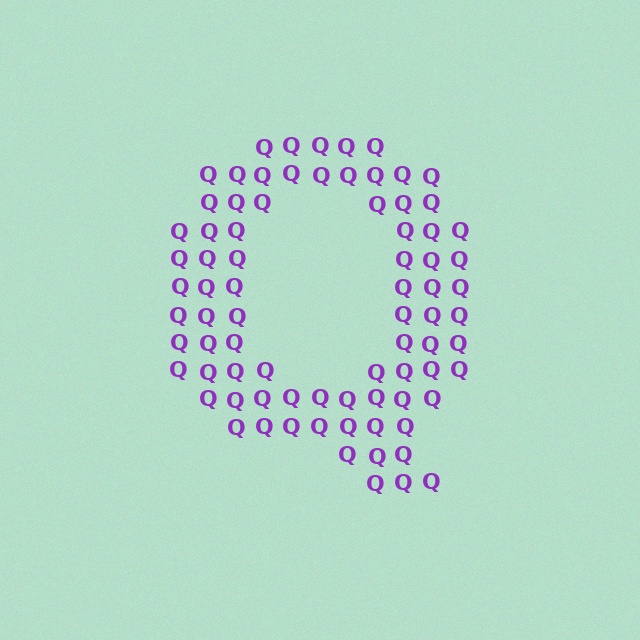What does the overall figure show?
The overall figure shows the letter Q.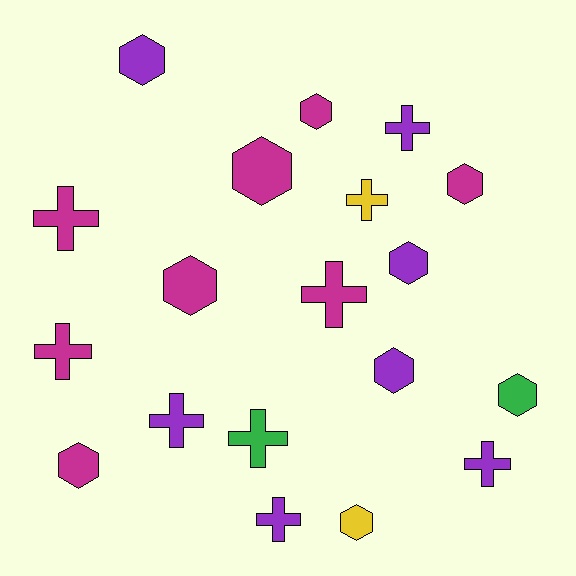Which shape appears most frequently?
Hexagon, with 10 objects.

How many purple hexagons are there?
There are 3 purple hexagons.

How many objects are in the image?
There are 19 objects.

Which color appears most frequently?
Magenta, with 8 objects.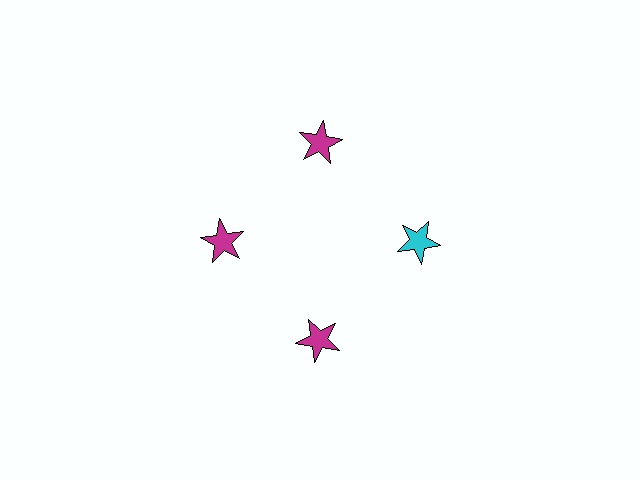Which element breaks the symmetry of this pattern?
The cyan star at roughly the 3 o'clock position breaks the symmetry. All other shapes are magenta stars.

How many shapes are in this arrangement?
There are 4 shapes arranged in a ring pattern.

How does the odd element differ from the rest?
It has a different color: cyan instead of magenta.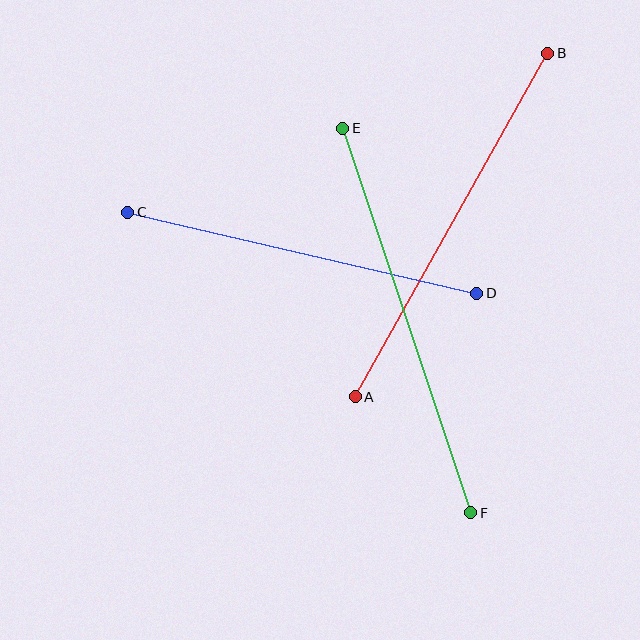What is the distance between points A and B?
The distance is approximately 394 pixels.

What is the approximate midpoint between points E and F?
The midpoint is at approximately (407, 320) pixels.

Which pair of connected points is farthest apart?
Points E and F are farthest apart.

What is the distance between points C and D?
The distance is approximately 359 pixels.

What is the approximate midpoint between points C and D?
The midpoint is at approximately (302, 253) pixels.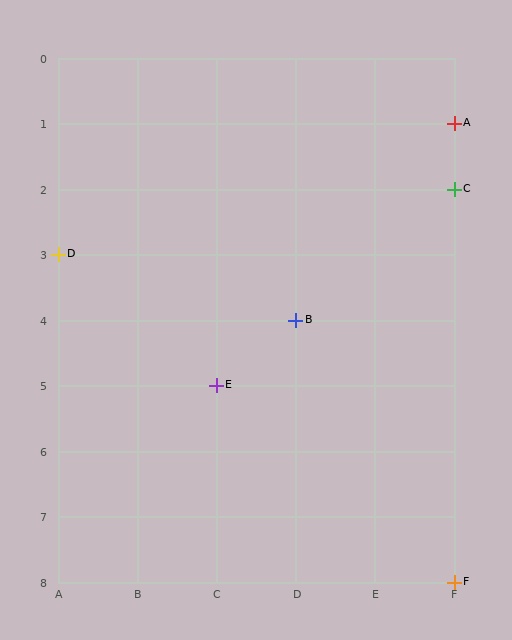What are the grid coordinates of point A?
Point A is at grid coordinates (F, 1).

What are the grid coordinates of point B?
Point B is at grid coordinates (D, 4).